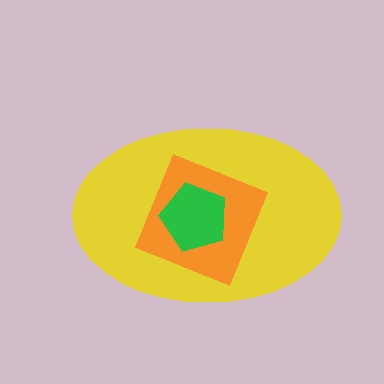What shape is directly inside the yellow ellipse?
The orange diamond.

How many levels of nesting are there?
3.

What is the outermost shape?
The yellow ellipse.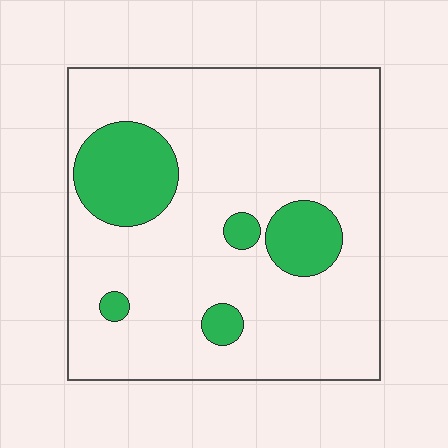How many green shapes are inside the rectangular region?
5.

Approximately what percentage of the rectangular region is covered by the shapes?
Approximately 15%.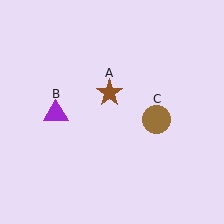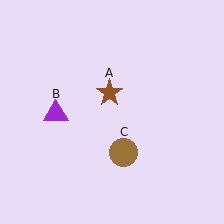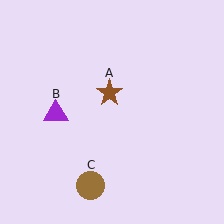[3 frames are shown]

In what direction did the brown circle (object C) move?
The brown circle (object C) moved down and to the left.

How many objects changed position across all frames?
1 object changed position: brown circle (object C).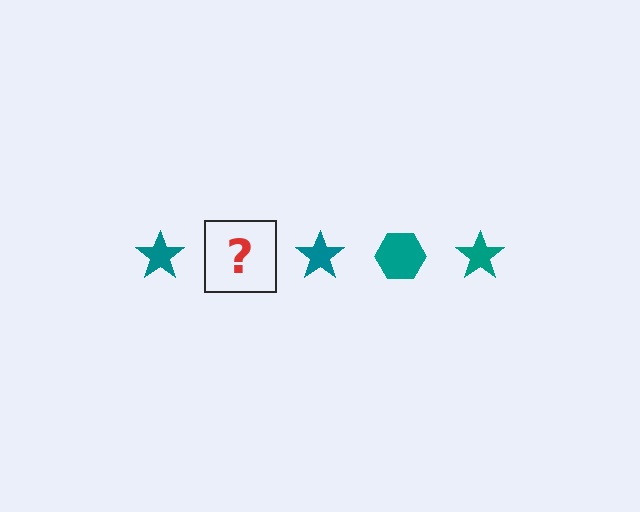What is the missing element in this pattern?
The missing element is a teal hexagon.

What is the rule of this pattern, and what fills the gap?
The rule is that the pattern cycles through star, hexagon shapes in teal. The gap should be filled with a teal hexagon.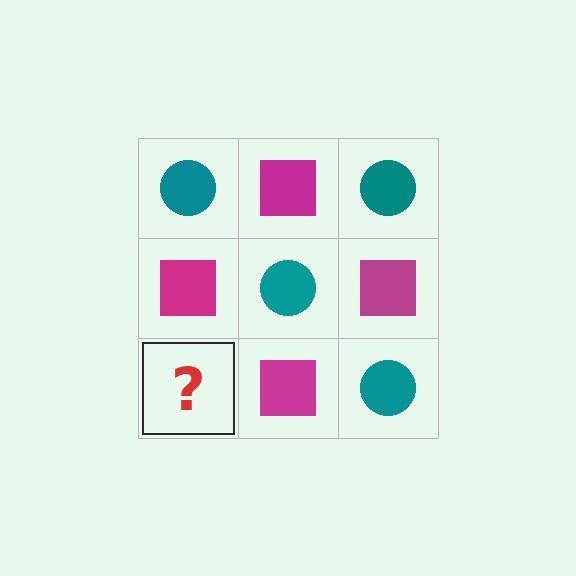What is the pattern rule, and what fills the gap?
The rule is that it alternates teal circle and magenta square in a checkerboard pattern. The gap should be filled with a teal circle.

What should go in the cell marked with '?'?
The missing cell should contain a teal circle.